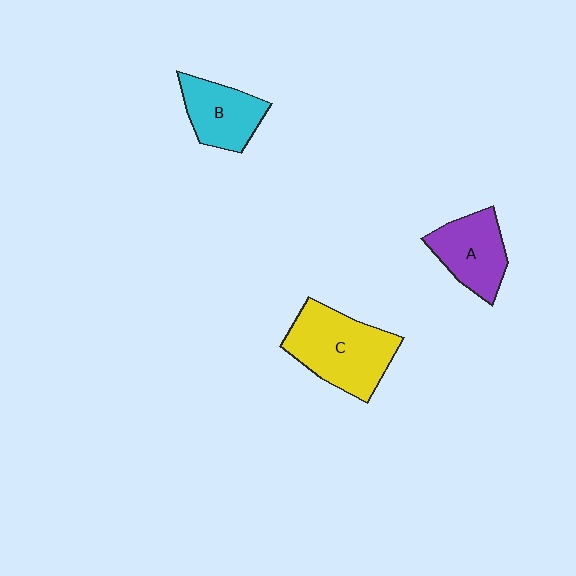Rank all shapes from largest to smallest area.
From largest to smallest: C (yellow), A (purple), B (cyan).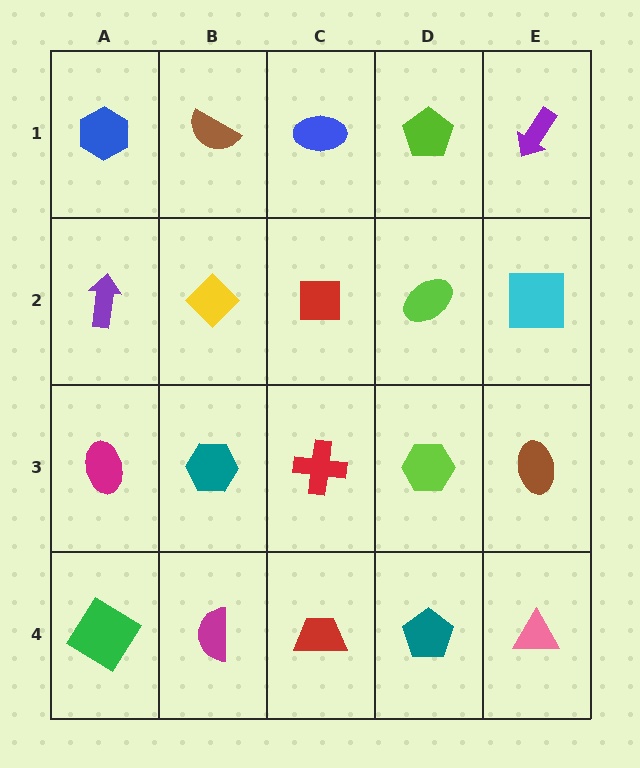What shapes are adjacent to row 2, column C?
A blue ellipse (row 1, column C), a red cross (row 3, column C), a yellow diamond (row 2, column B), a lime ellipse (row 2, column D).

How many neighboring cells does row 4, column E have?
2.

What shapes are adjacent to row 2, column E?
A purple arrow (row 1, column E), a brown ellipse (row 3, column E), a lime ellipse (row 2, column D).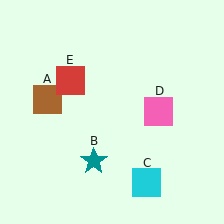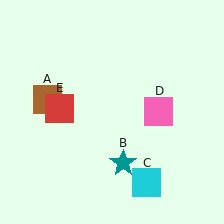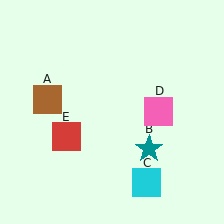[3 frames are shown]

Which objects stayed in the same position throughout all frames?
Brown square (object A) and cyan square (object C) and pink square (object D) remained stationary.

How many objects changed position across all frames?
2 objects changed position: teal star (object B), red square (object E).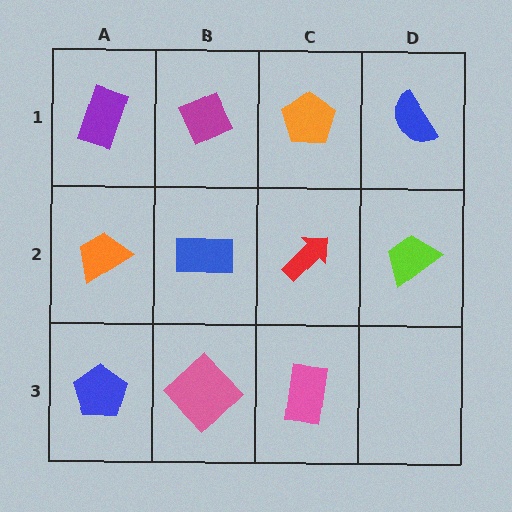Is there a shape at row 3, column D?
No, that cell is empty.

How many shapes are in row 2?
4 shapes.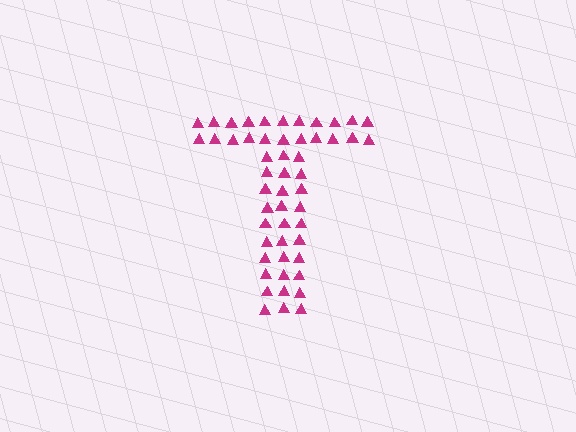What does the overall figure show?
The overall figure shows the letter T.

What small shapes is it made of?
It is made of small triangles.